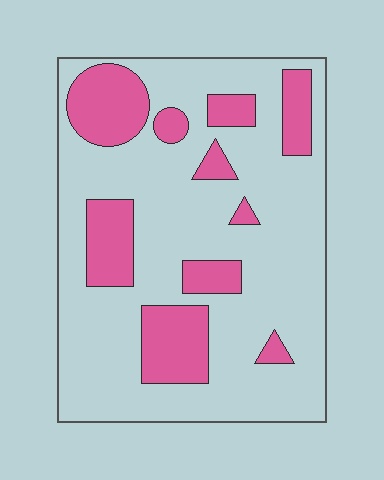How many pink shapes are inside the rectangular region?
10.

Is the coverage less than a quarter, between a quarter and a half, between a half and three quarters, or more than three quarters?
Less than a quarter.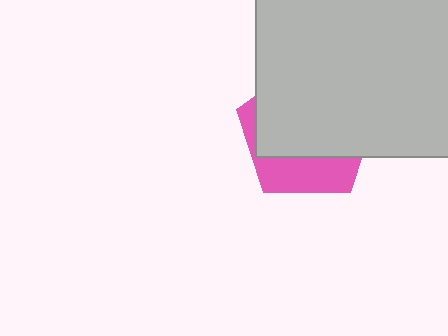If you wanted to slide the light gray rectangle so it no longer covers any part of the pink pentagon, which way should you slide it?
Slide it up — that is the most direct way to separate the two shapes.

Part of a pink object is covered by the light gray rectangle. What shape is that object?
It is a pentagon.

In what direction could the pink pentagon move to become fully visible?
The pink pentagon could move down. That would shift it out from behind the light gray rectangle entirely.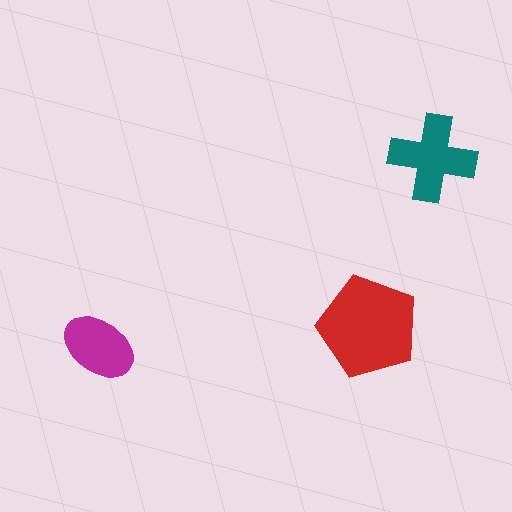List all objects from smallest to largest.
The magenta ellipse, the teal cross, the red pentagon.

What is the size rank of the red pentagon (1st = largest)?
1st.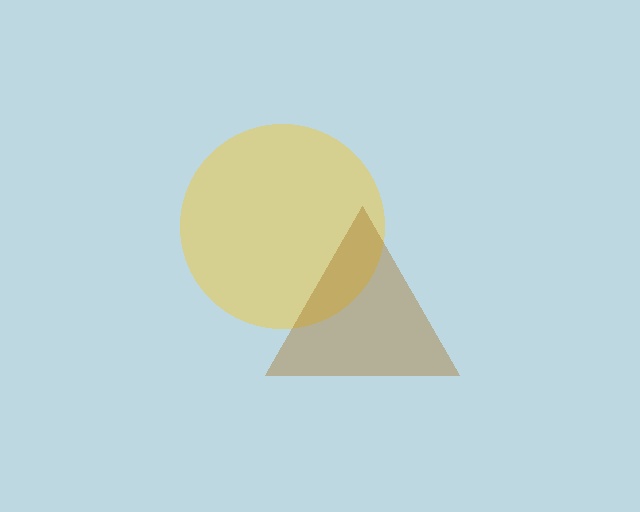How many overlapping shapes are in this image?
There are 2 overlapping shapes in the image.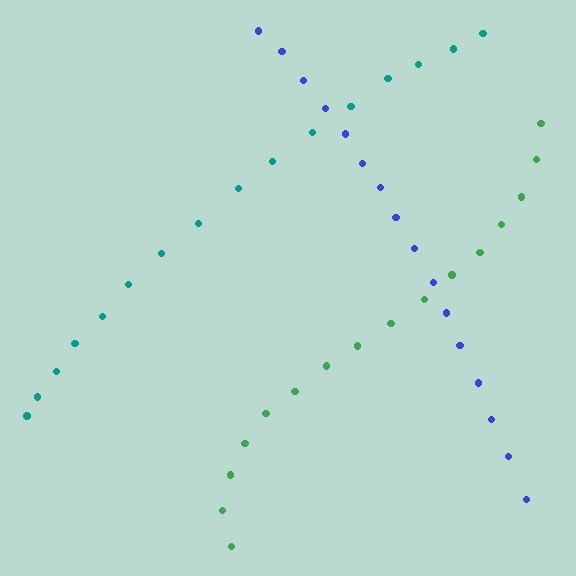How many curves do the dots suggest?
There are 3 distinct paths.